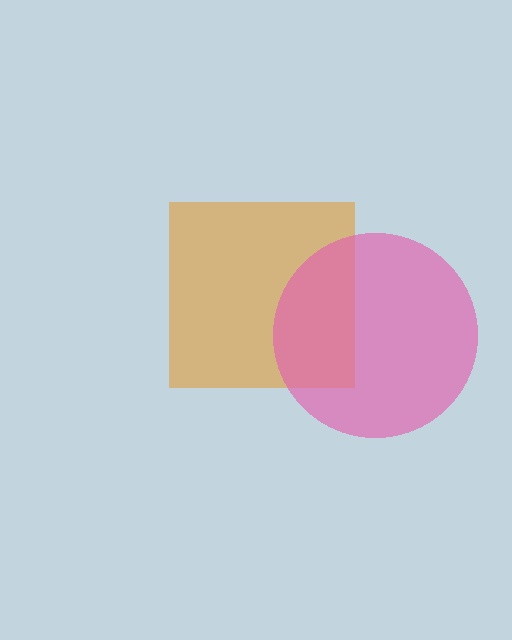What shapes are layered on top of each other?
The layered shapes are: an orange square, a pink circle.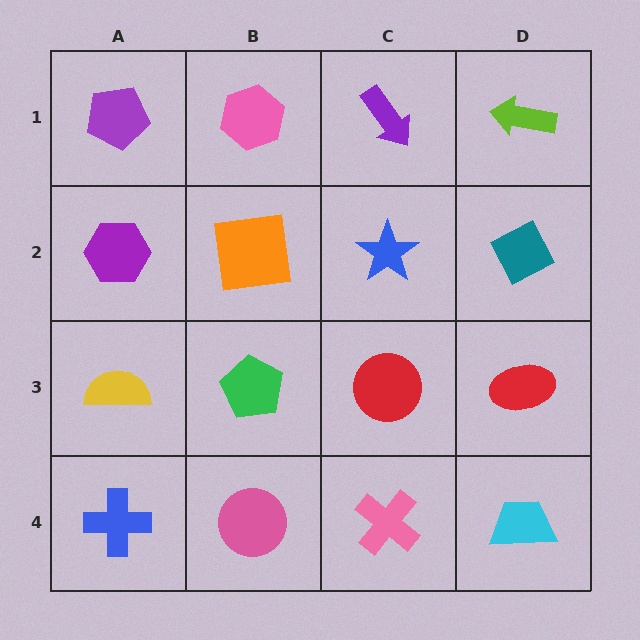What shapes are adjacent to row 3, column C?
A blue star (row 2, column C), a pink cross (row 4, column C), a green pentagon (row 3, column B), a red ellipse (row 3, column D).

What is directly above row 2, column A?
A purple pentagon.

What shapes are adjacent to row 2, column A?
A purple pentagon (row 1, column A), a yellow semicircle (row 3, column A), an orange square (row 2, column B).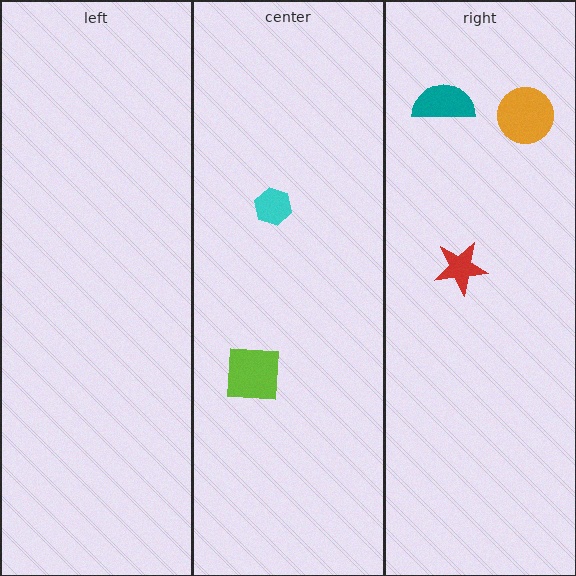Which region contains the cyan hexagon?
The center region.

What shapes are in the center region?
The cyan hexagon, the lime square.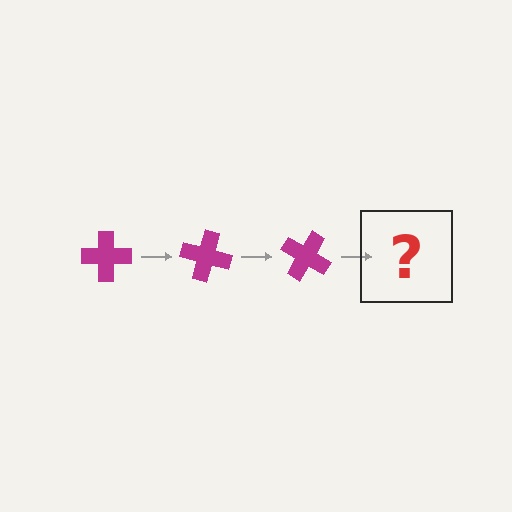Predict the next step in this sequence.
The next step is a magenta cross rotated 45 degrees.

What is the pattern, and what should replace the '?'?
The pattern is that the cross rotates 15 degrees each step. The '?' should be a magenta cross rotated 45 degrees.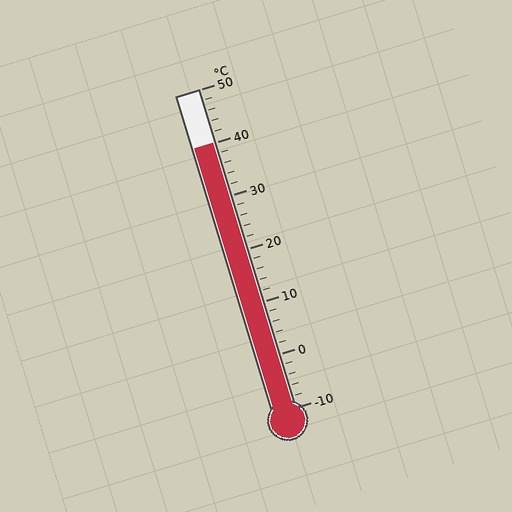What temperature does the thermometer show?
The thermometer shows approximately 40°C.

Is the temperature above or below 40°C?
The temperature is at 40°C.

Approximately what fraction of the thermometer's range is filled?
The thermometer is filled to approximately 85% of its range.